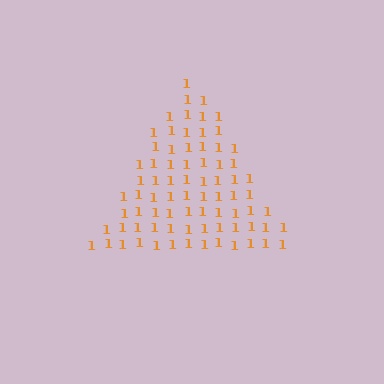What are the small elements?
The small elements are digit 1's.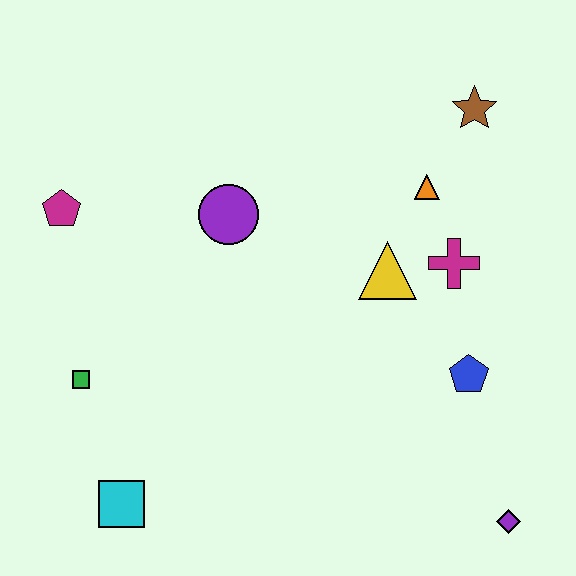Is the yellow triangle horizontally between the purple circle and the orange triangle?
Yes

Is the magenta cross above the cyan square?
Yes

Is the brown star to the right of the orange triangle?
Yes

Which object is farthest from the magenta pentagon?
The purple diamond is farthest from the magenta pentagon.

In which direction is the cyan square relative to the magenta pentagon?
The cyan square is below the magenta pentagon.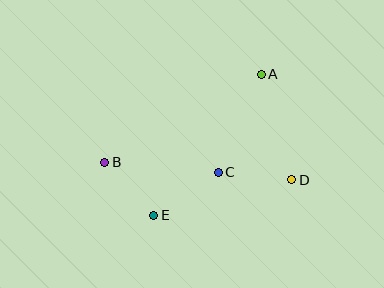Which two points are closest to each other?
Points B and E are closest to each other.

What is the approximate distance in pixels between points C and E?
The distance between C and E is approximately 78 pixels.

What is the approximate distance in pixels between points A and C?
The distance between A and C is approximately 107 pixels.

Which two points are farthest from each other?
Points B and D are farthest from each other.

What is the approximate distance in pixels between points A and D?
The distance between A and D is approximately 110 pixels.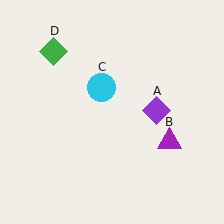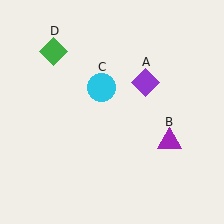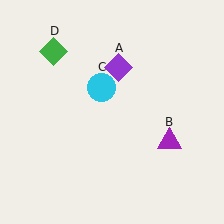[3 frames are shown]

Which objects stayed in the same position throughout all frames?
Purple triangle (object B) and cyan circle (object C) and green diamond (object D) remained stationary.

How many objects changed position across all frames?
1 object changed position: purple diamond (object A).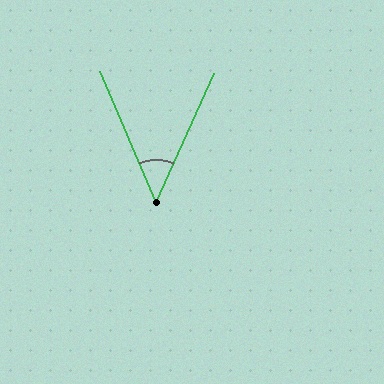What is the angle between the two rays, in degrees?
Approximately 47 degrees.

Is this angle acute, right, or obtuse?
It is acute.